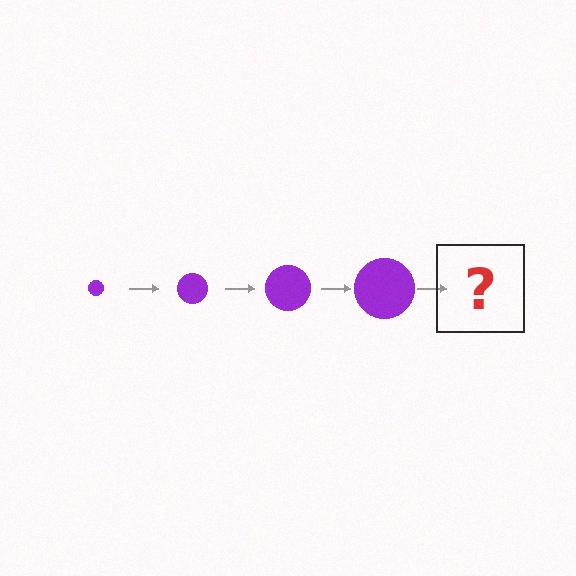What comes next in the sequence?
The next element should be a purple circle, larger than the previous one.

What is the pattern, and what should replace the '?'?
The pattern is that the circle gets progressively larger each step. The '?' should be a purple circle, larger than the previous one.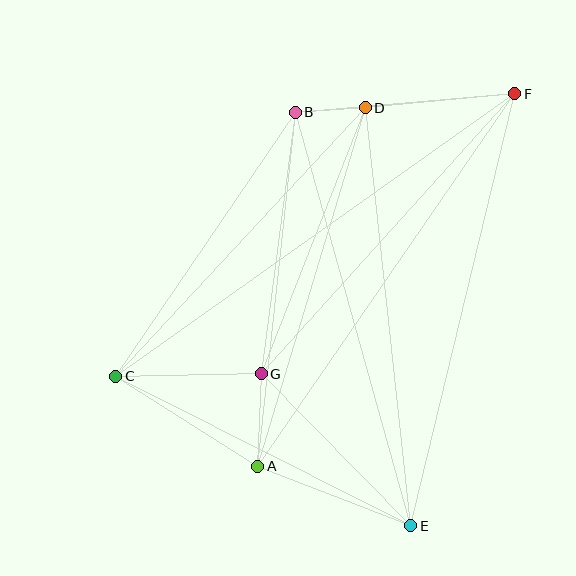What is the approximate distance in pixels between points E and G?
The distance between E and G is approximately 213 pixels.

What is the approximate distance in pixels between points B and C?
The distance between B and C is approximately 319 pixels.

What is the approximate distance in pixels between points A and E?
The distance between A and E is approximately 164 pixels.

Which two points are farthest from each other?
Points C and F are farthest from each other.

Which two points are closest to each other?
Points B and D are closest to each other.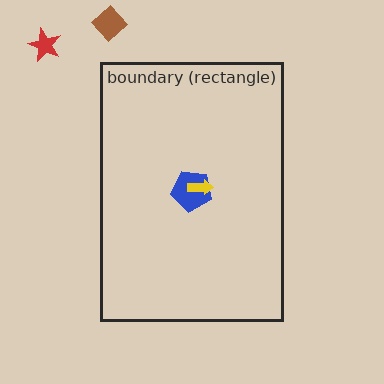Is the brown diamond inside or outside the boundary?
Outside.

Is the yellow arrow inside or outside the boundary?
Inside.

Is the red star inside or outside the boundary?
Outside.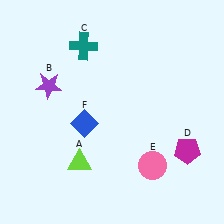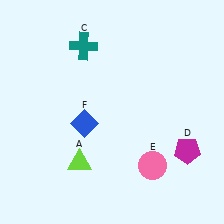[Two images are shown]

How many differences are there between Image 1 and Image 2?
There is 1 difference between the two images.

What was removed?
The purple star (B) was removed in Image 2.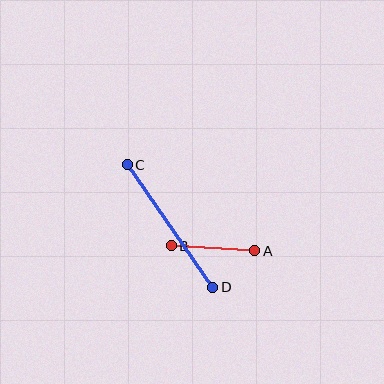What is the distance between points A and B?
The distance is approximately 84 pixels.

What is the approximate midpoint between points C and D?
The midpoint is at approximately (170, 226) pixels.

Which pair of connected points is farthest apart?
Points C and D are farthest apart.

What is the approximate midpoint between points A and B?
The midpoint is at approximately (213, 248) pixels.